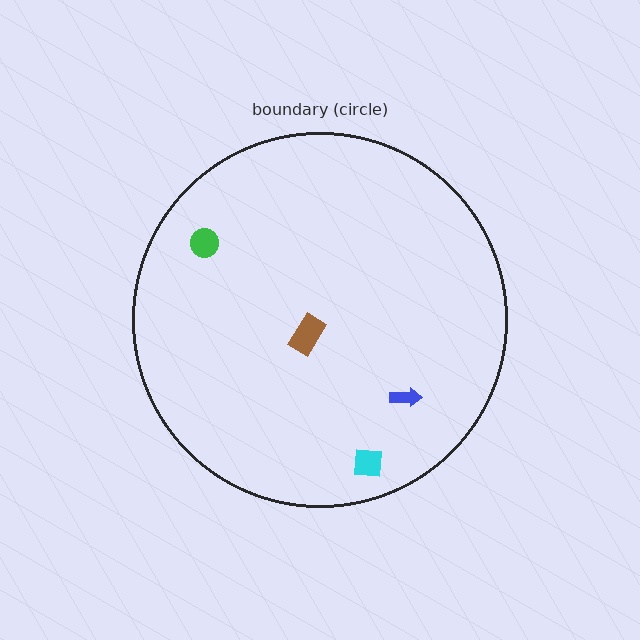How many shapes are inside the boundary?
4 inside, 0 outside.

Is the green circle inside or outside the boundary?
Inside.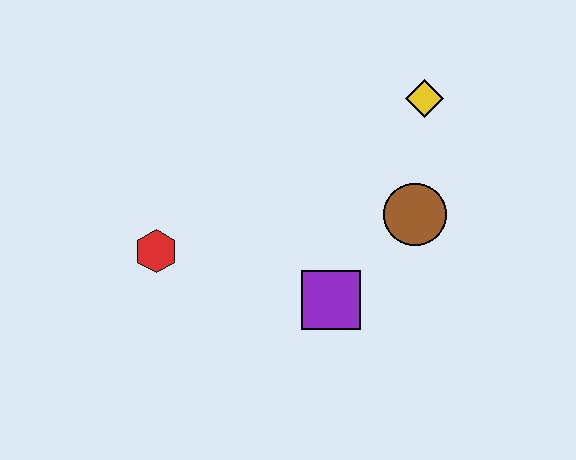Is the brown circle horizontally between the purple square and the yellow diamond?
Yes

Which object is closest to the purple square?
The brown circle is closest to the purple square.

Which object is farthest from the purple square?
The yellow diamond is farthest from the purple square.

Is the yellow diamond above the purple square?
Yes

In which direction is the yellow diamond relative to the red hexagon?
The yellow diamond is to the right of the red hexagon.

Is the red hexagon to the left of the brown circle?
Yes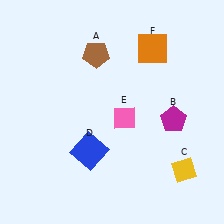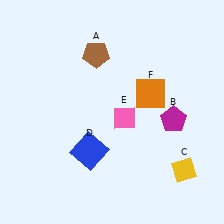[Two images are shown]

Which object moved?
The orange square (F) moved down.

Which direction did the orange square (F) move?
The orange square (F) moved down.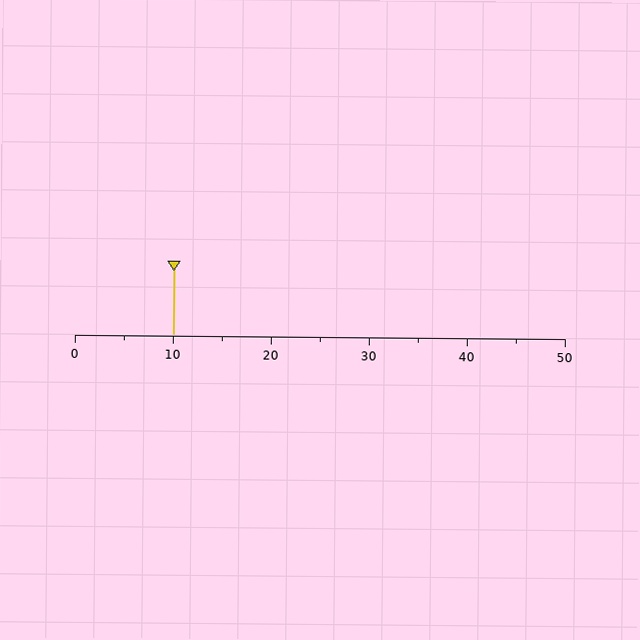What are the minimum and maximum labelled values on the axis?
The axis runs from 0 to 50.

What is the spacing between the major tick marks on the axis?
The major ticks are spaced 10 apart.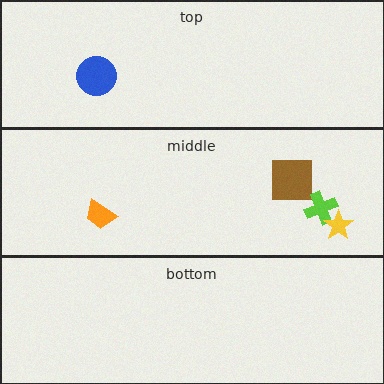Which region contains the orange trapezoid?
The middle region.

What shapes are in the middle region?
The brown square, the lime cross, the yellow star, the orange trapezoid.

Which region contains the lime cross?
The middle region.